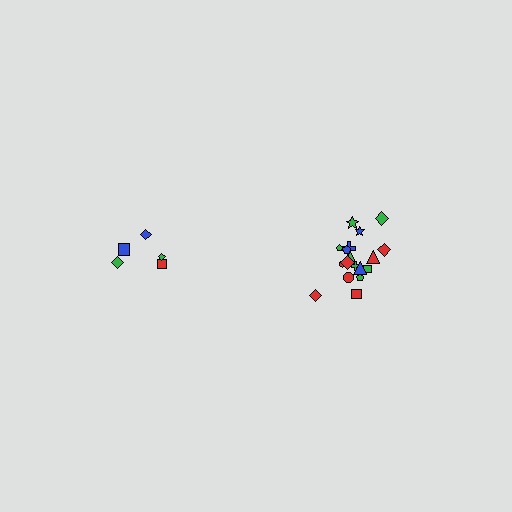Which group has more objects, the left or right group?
The right group.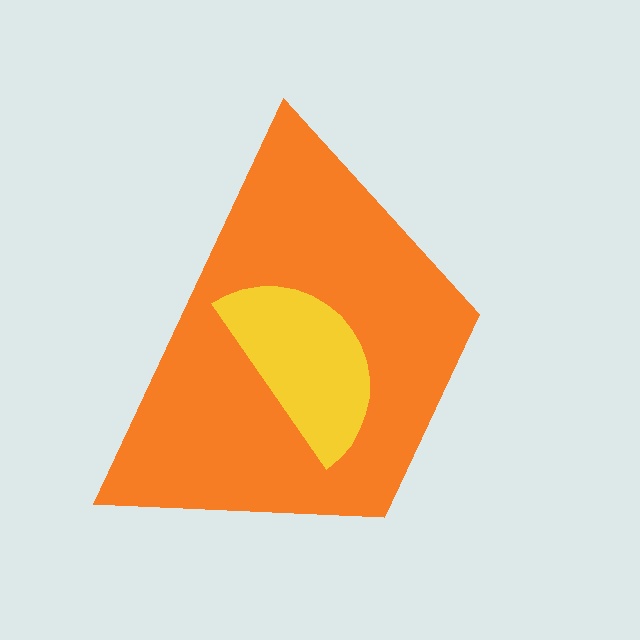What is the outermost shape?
The orange trapezoid.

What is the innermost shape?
The yellow semicircle.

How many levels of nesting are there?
2.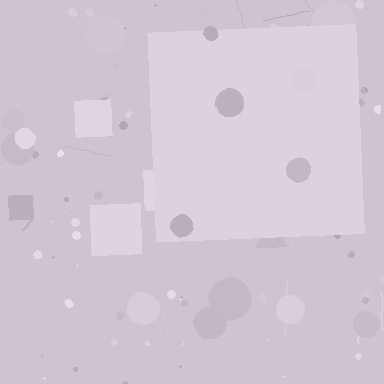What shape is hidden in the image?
A square is hidden in the image.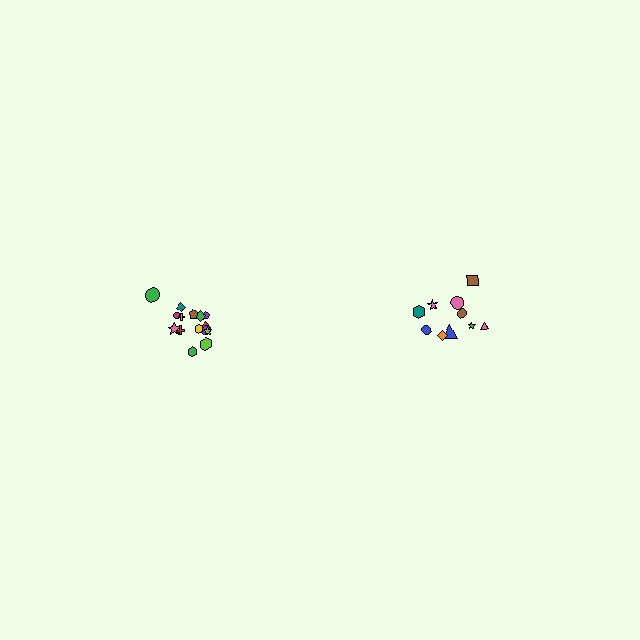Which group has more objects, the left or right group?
The left group.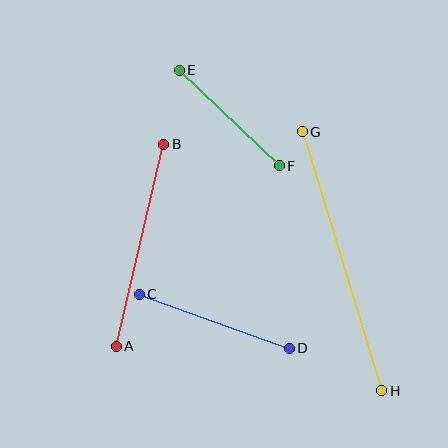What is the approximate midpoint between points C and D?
The midpoint is at approximately (214, 321) pixels.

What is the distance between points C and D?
The distance is approximately 159 pixels.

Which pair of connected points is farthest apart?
Points G and H are farthest apart.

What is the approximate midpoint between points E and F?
The midpoint is at approximately (229, 118) pixels.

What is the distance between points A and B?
The distance is approximately 207 pixels.